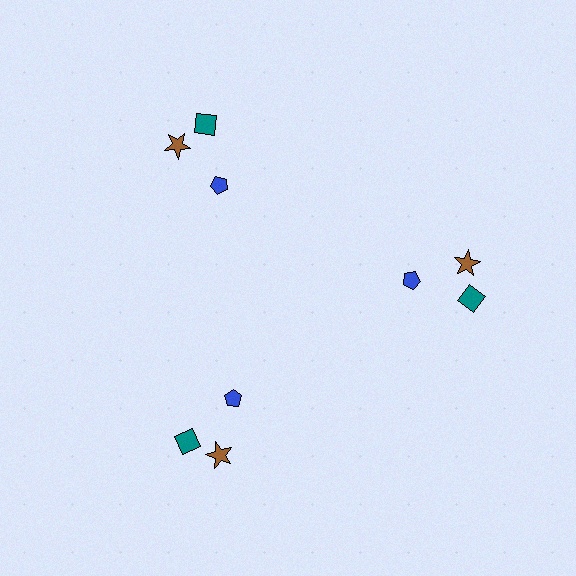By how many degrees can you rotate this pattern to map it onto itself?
The pattern maps onto itself every 120 degrees of rotation.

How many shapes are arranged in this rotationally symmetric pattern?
There are 9 shapes, arranged in 3 groups of 3.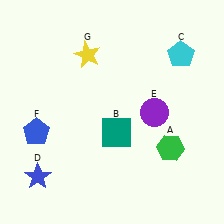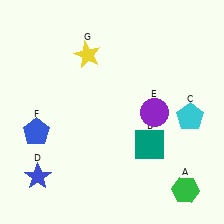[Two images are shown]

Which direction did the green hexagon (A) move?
The green hexagon (A) moved down.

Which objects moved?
The objects that moved are: the green hexagon (A), the teal square (B), the cyan pentagon (C).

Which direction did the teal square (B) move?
The teal square (B) moved right.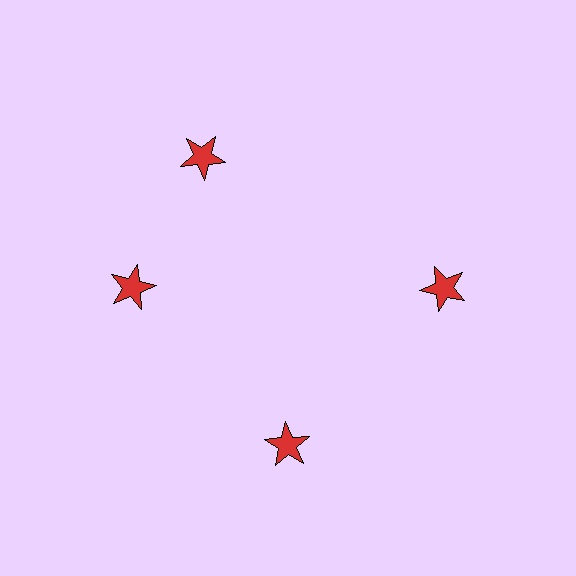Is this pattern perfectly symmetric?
No. The 4 red stars are arranged in a ring, but one element near the 12 o'clock position is rotated out of alignment along the ring, breaking the 4-fold rotational symmetry.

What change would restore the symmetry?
The symmetry would be restored by rotating it back into even spacing with its neighbors so that all 4 stars sit at equal angles and equal distance from the center.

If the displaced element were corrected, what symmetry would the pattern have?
It would have 4-fold rotational symmetry — the pattern would map onto itself every 90 degrees.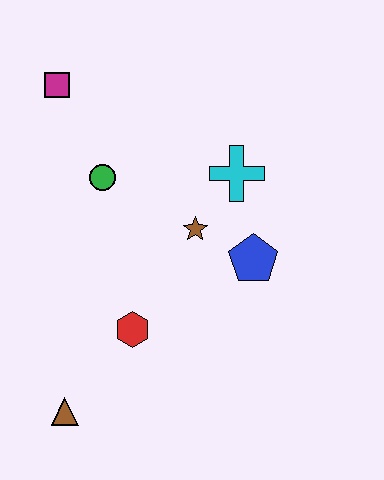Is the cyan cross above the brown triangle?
Yes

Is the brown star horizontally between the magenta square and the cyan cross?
Yes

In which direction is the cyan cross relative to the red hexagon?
The cyan cross is above the red hexagon.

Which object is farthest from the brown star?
The brown triangle is farthest from the brown star.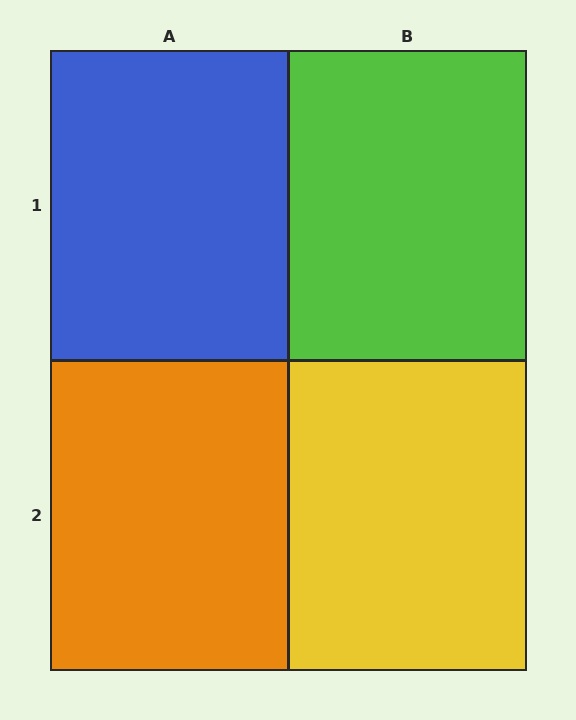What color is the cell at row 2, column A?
Orange.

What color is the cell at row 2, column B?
Yellow.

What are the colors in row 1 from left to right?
Blue, lime.